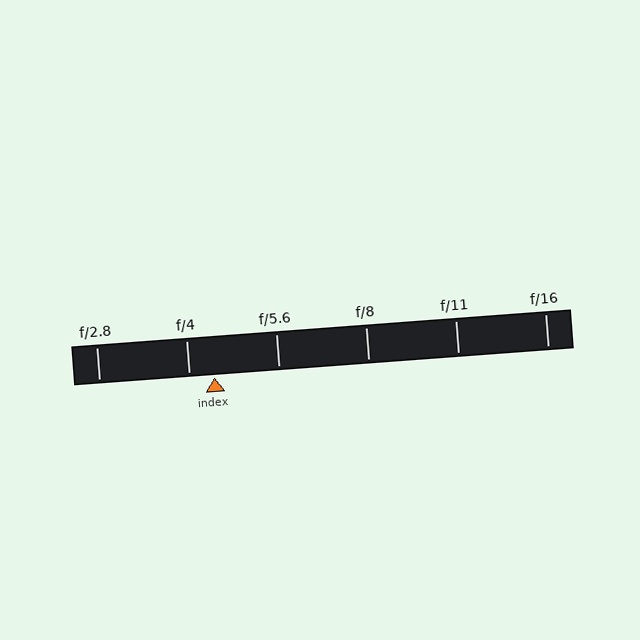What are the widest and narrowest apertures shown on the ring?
The widest aperture shown is f/2.8 and the narrowest is f/16.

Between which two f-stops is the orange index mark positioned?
The index mark is between f/4 and f/5.6.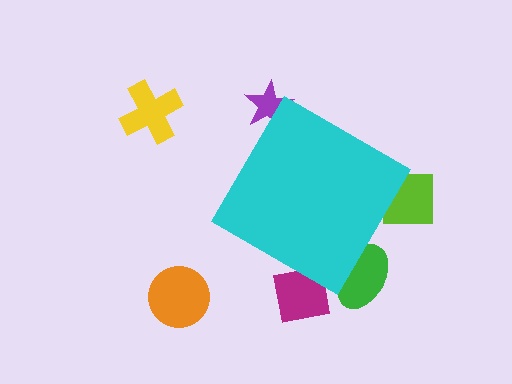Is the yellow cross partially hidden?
No, the yellow cross is fully visible.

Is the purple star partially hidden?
Yes, the purple star is partially hidden behind the cyan diamond.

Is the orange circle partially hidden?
No, the orange circle is fully visible.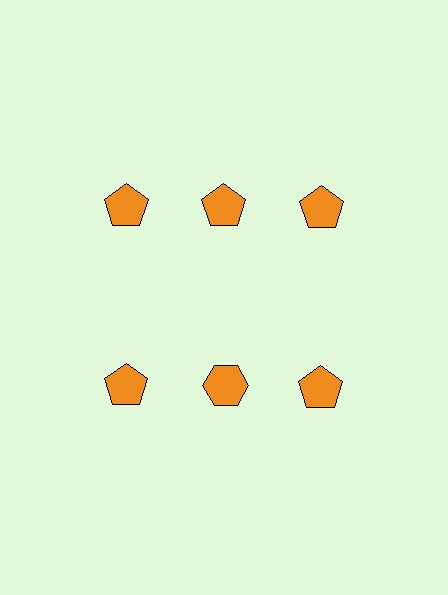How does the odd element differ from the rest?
It has a different shape: hexagon instead of pentagon.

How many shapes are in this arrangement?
There are 6 shapes arranged in a grid pattern.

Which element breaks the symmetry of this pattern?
The orange hexagon in the second row, second from left column breaks the symmetry. All other shapes are orange pentagons.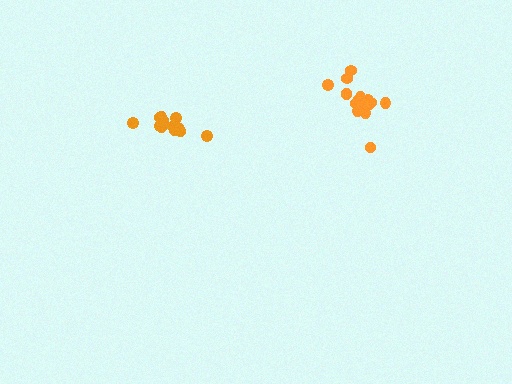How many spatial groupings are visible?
There are 2 spatial groupings.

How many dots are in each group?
Group 1: 12 dots, Group 2: 16 dots (28 total).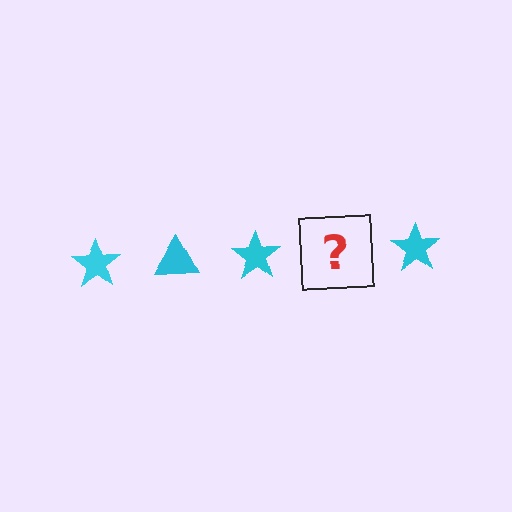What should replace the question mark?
The question mark should be replaced with a cyan triangle.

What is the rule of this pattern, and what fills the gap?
The rule is that the pattern cycles through star, triangle shapes in cyan. The gap should be filled with a cyan triangle.